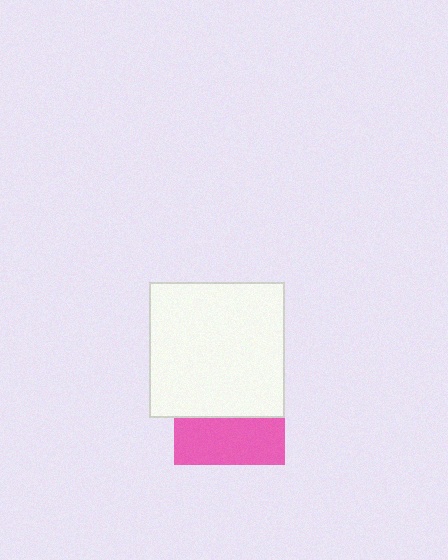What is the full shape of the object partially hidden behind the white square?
The partially hidden object is a pink square.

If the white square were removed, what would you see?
You would see the complete pink square.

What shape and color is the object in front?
The object in front is a white square.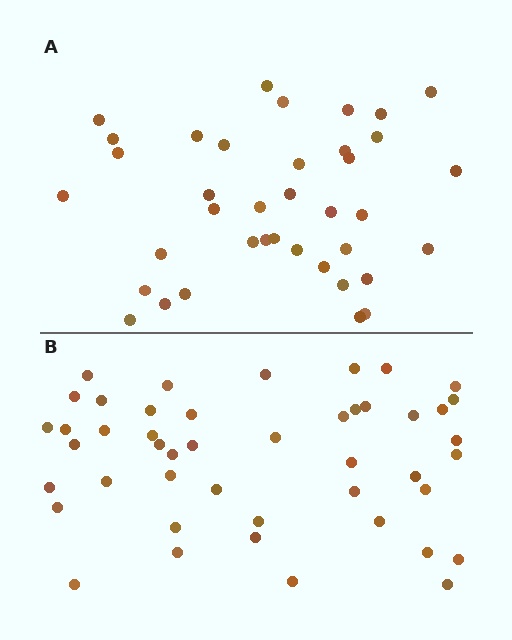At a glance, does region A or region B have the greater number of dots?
Region B (the bottom region) has more dots.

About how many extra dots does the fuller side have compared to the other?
Region B has roughly 8 or so more dots than region A.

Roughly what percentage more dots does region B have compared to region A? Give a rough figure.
About 20% more.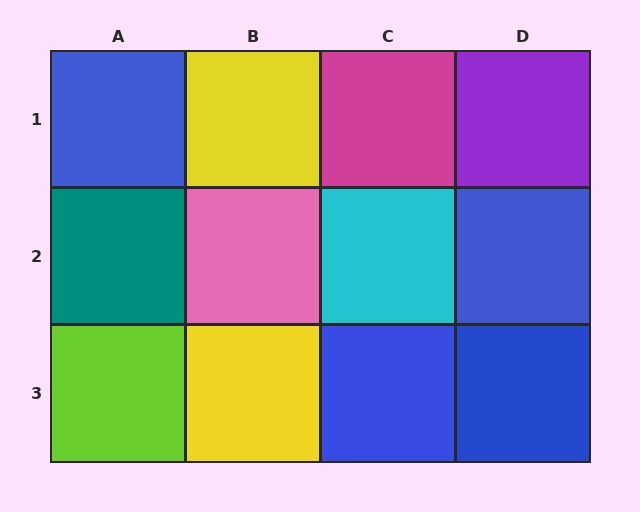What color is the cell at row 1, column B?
Yellow.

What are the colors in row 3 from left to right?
Lime, yellow, blue, blue.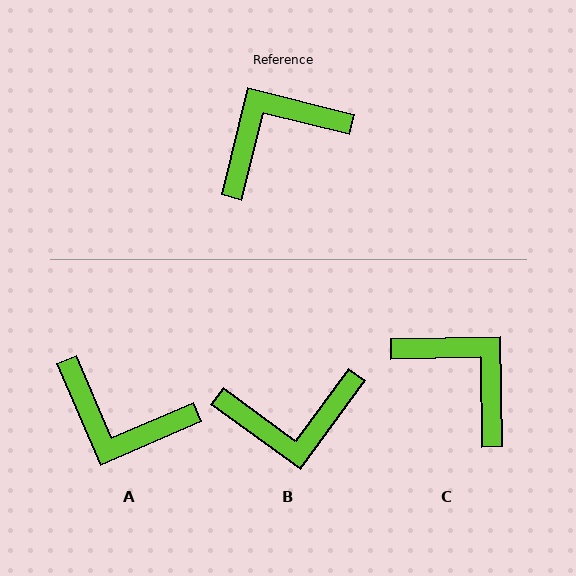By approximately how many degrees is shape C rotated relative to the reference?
Approximately 75 degrees clockwise.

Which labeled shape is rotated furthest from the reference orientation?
B, about 158 degrees away.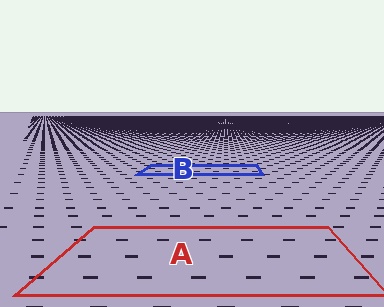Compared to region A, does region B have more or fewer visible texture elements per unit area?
Region B has more texture elements per unit area — they are packed more densely because it is farther away.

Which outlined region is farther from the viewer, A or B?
Region B is farther from the viewer — the texture elements inside it appear smaller and more densely packed.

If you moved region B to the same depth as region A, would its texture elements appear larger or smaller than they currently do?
They would appear larger. At a closer depth, the same texture elements are projected at a bigger on-screen size.